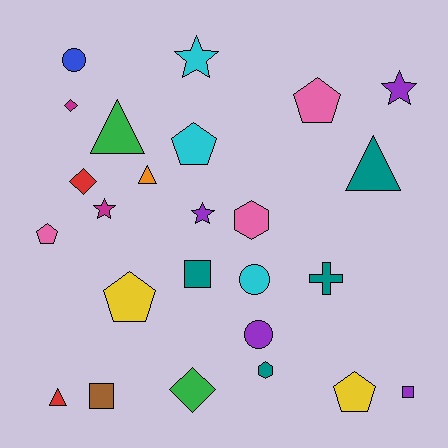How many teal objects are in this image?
There are 4 teal objects.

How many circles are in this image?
There are 3 circles.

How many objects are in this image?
There are 25 objects.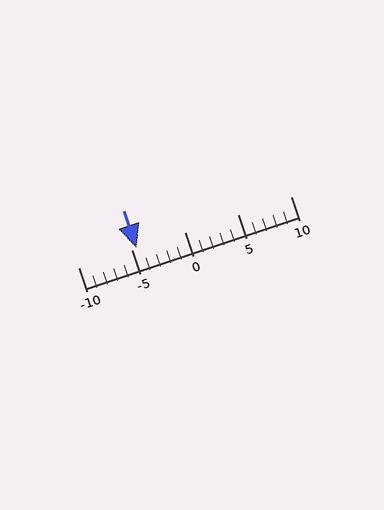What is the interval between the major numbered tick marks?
The major tick marks are spaced 5 units apart.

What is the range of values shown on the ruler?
The ruler shows values from -10 to 10.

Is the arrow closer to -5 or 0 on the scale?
The arrow is closer to -5.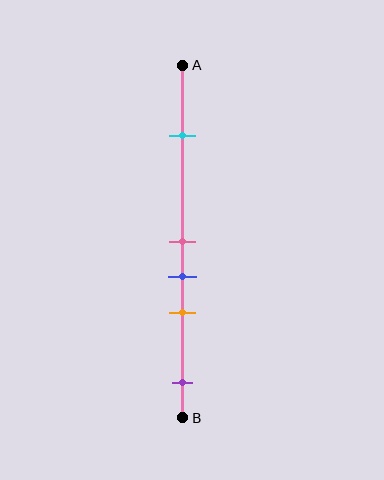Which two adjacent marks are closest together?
The pink and blue marks are the closest adjacent pair.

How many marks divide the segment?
There are 5 marks dividing the segment.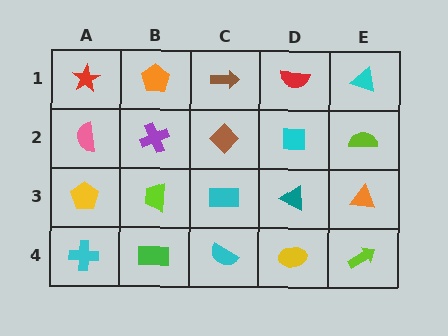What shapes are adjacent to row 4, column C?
A cyan rectangle (row 3, column C), a green rectangle (row 4, column B), a yellow ellipse (row 4, column D).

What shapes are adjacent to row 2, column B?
An orange pentagon (row 1, column B), a lime trapezoid (row 3, column B), a pink semicircle (row 2, column A), a brown diamond (row 2, column C).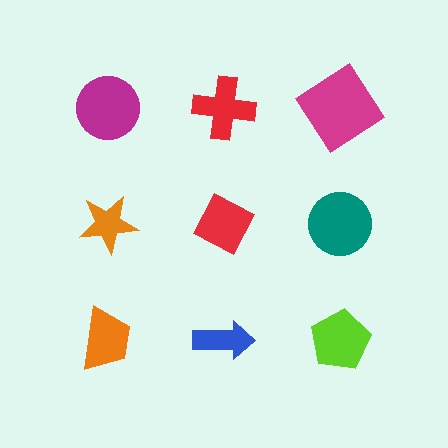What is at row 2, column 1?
An orange star.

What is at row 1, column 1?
A magenta circle.